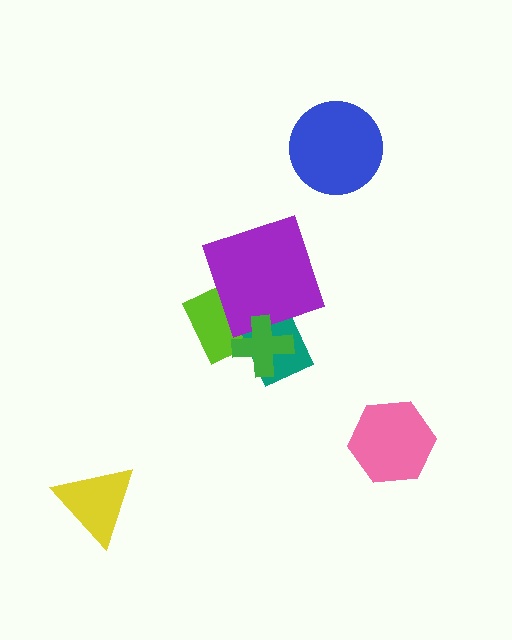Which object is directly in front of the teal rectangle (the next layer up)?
The purple square is directly in front of the teal rectangle.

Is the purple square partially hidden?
Yes, it is partially covered by another shape.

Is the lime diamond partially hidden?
Yes, it is partially covered by another shape.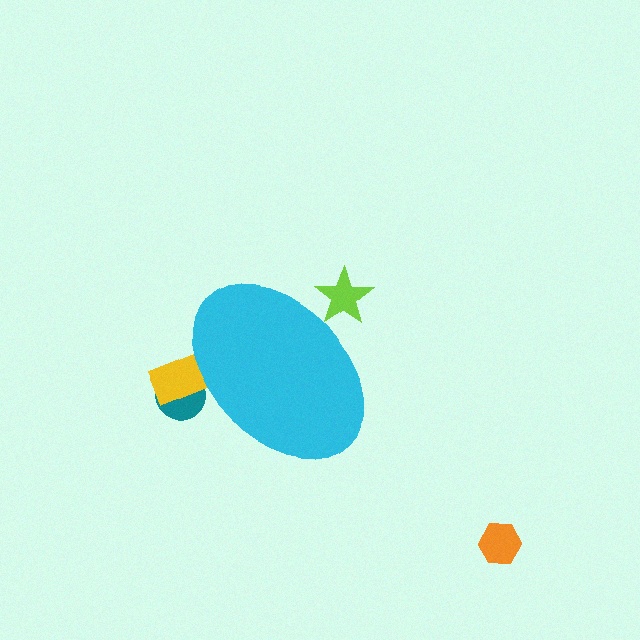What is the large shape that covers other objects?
A cyan ellipse.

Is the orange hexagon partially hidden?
No, the orange hexagon is fully visible.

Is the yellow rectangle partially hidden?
Yes, the yellow rectangle is partially hidden behind the cyan ellipse.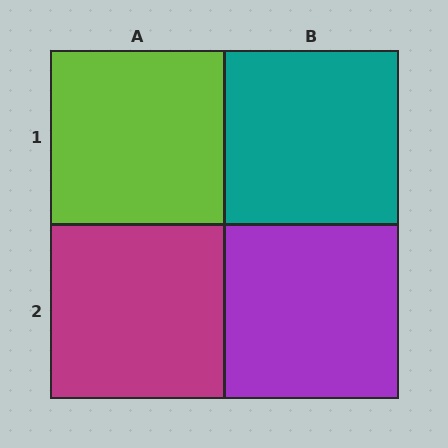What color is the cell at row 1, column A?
Lime.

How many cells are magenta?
1 cell is magenta.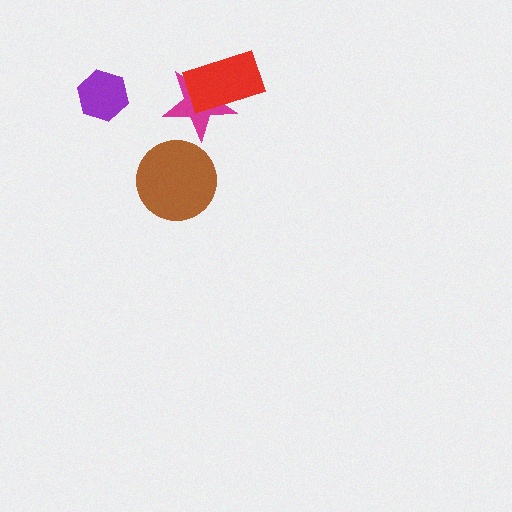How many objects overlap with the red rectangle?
1 object overlaps with the red rectangle.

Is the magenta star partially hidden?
Yes, it is partially covered by another shape.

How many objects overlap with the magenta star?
1 object overlaps with the magenta star.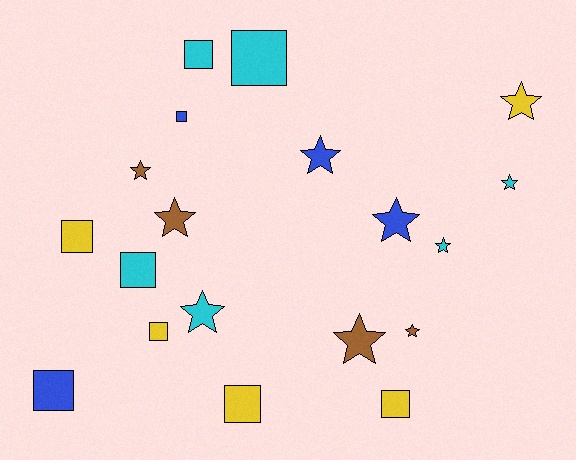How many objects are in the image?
There are 19 objects.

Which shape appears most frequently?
Star, with 10 objects.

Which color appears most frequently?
Cyan, with 6 objects.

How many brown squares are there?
There are no brown squares.